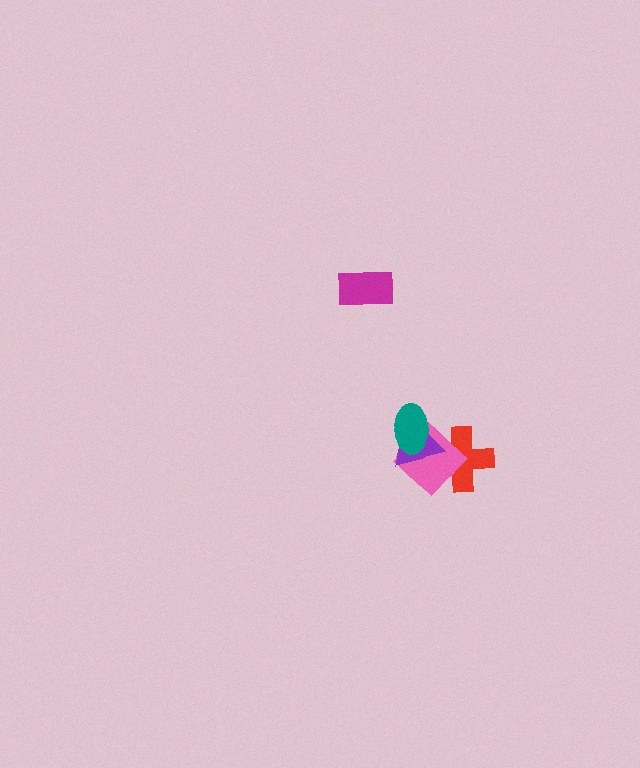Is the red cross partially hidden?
Yes, it is partially covered by another shape.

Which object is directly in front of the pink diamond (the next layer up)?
The purple triangle is directly in front of the pink diamond.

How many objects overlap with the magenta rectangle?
0 objects overlap with the magenta rectangle.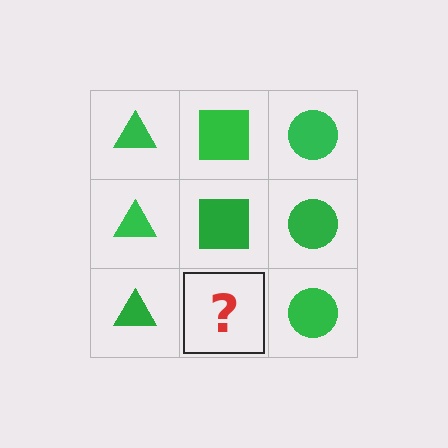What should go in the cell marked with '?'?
The missing cell should contain a green square.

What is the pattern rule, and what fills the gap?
The rule is that each column has a consistent shape. The gap should be filled with a green square.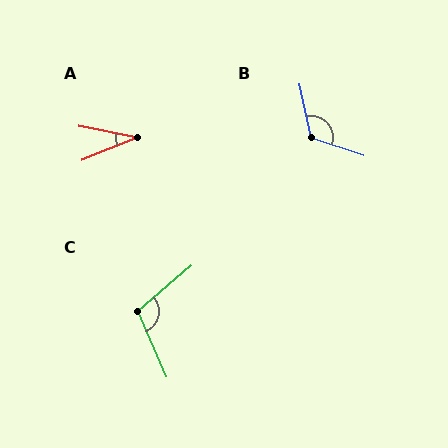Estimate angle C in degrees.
Approximately 107 degrees.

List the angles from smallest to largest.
A (33°), C (107°), B (121°).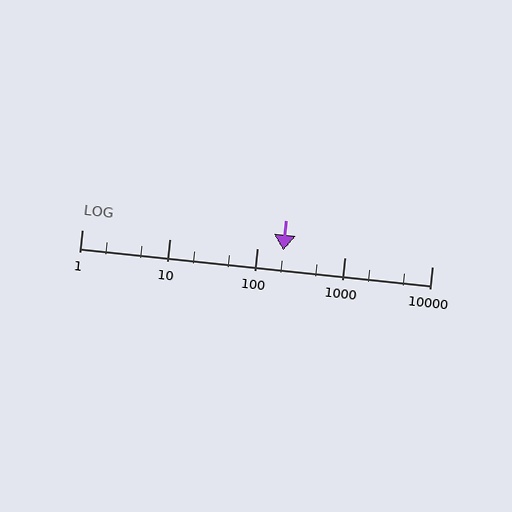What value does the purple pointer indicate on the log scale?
The pointer indicates approximately 200.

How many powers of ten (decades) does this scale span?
The scale spans 4 decades, from 1 to 10000.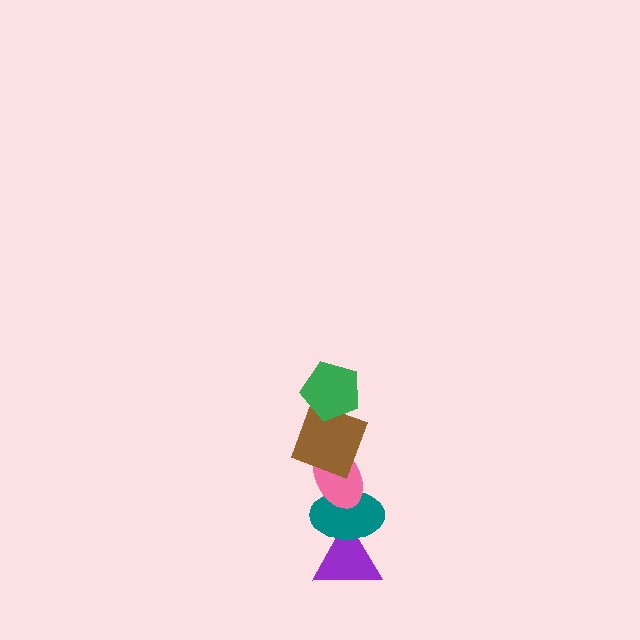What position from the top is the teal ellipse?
The teal ellipse is 4th from the top.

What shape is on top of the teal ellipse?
The pink ellipse is on top of the teal ellipse.